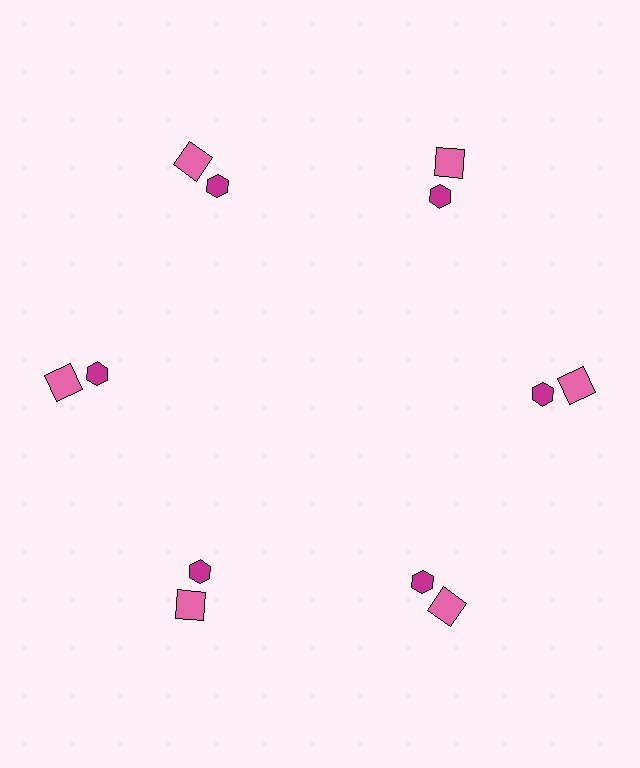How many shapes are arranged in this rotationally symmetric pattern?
There are 12 shapes, arranged in 6 groups of 2.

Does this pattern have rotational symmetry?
Yes, this pattern has 6-fold rotational symmetry. It looks the same after rotating 60 degrees around the center.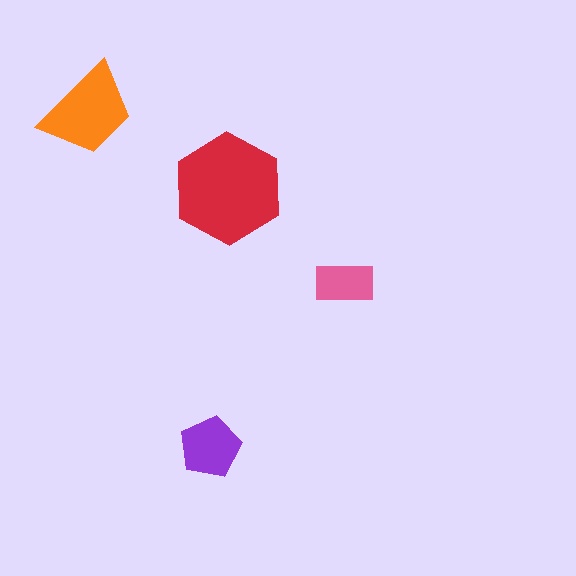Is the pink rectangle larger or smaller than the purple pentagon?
Smaller.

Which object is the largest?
The red hexagon.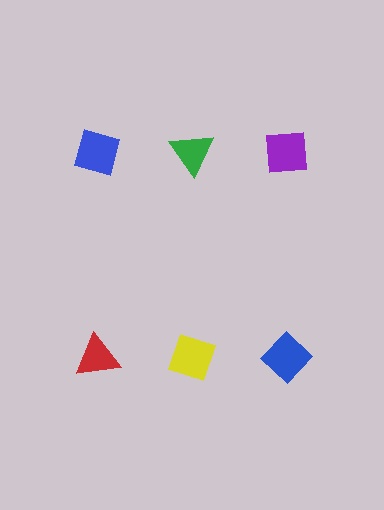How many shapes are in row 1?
3 shapes.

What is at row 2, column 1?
A red triangle.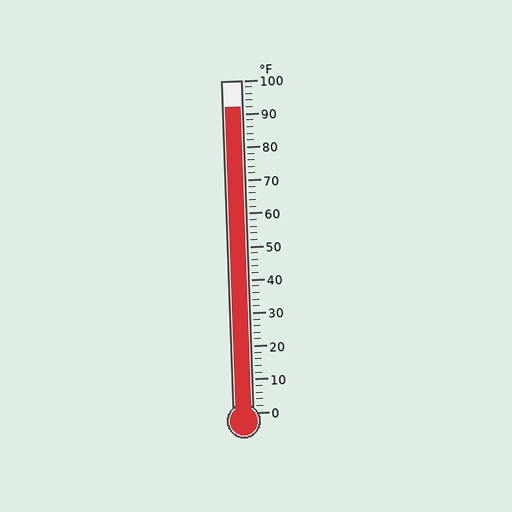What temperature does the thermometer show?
The thermometer shows approximately 92°F.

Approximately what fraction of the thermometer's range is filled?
The thermometer is filled to approximately 90% of its range.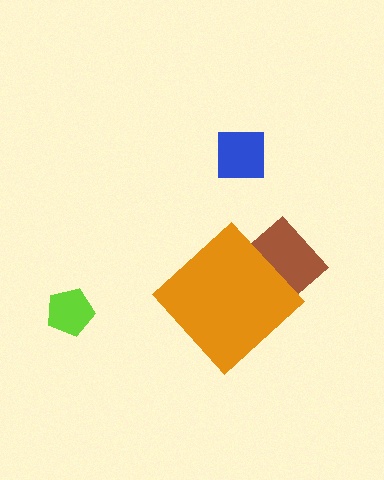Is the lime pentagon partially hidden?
No, the lime pentagon is fully visible.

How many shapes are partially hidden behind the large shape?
1 shape is partially hidden.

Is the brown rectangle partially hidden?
Yes, the brown rectangle is partially hidden behind the orange diamond.